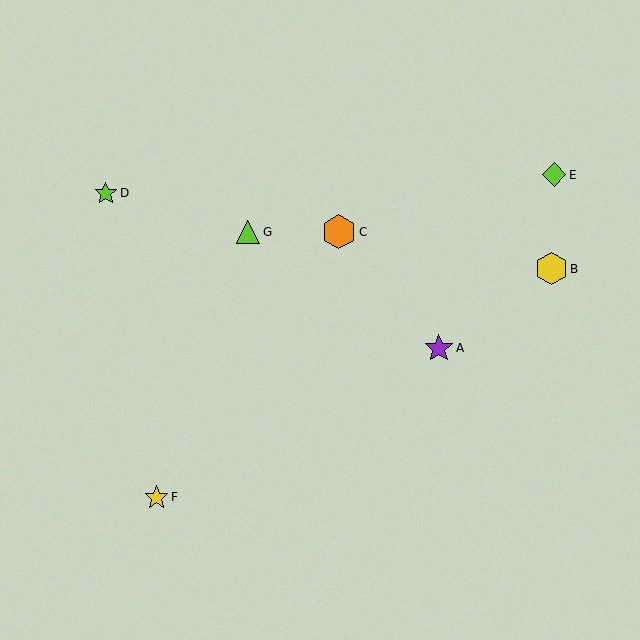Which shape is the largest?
The orange hexagon (labeled C) is the largest.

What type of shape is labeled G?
Shape G is a lime triangle.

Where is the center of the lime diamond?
The center of the lime diamond is at (554, 175).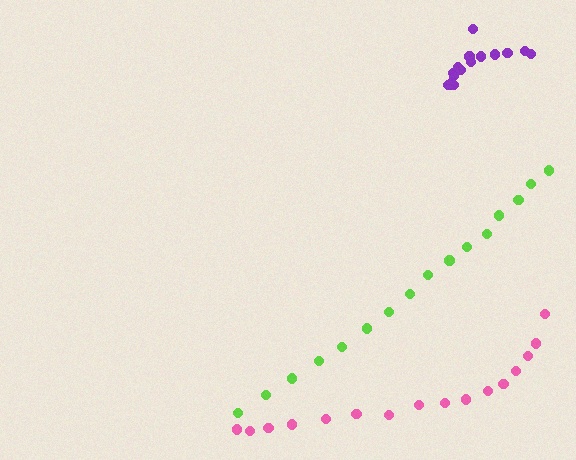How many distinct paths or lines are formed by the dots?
There are 3 distinct paths.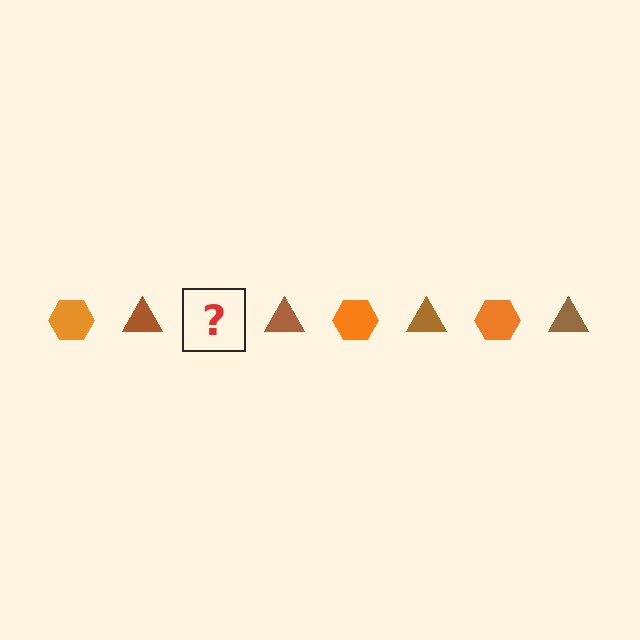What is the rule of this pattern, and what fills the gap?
The rule is that the pattern alternates between orange hexagon and brown triangle. The gap should be filled with an orange hexagon.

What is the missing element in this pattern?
The missing element is an orange hexagon.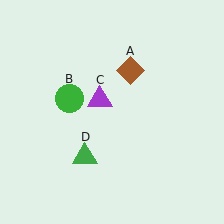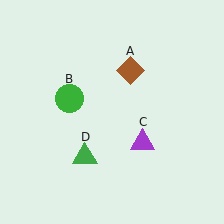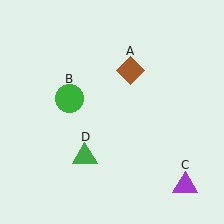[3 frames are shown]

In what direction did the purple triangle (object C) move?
The purple triangle (object C) moved down and to the right.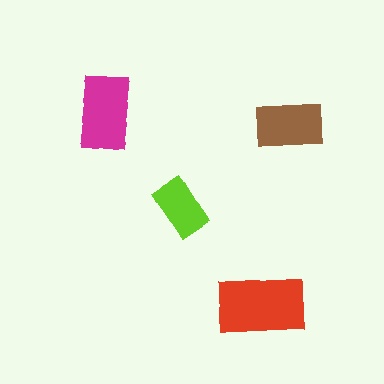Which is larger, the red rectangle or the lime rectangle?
The red one.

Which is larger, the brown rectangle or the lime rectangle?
The brown one.